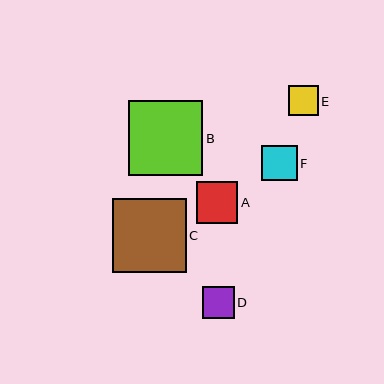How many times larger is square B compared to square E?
Square B is approximately 2.5 times the size of square E.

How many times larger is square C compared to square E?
Square C is approximately 2.5 times the size of square E.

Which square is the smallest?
Square E is the smallest with a size of approximately 30 pixels.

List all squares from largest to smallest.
From largest to smallest: B, C, A, F, D, E.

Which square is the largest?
Square B is the largest with a size of approximately 75 pixels.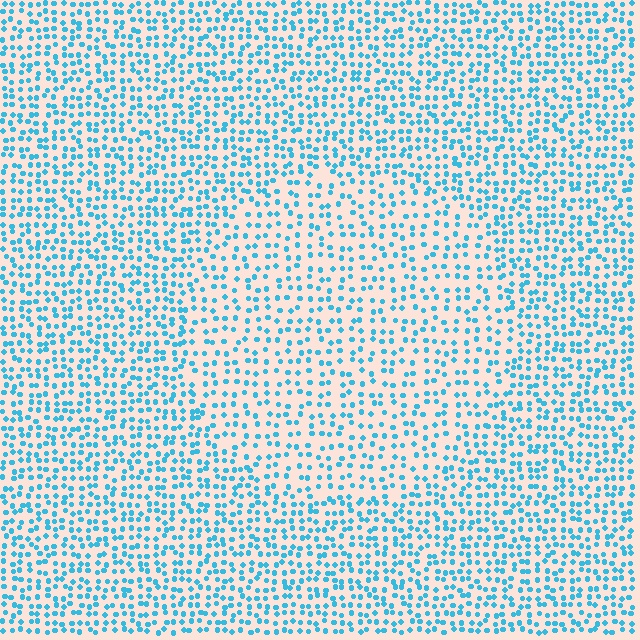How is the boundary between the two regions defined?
The boundary is defined by a change in element density (approximately 1.5x ratio). All elements are the same color, size, and shape.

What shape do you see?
I see a circle.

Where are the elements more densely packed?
The elements are more densely packed outside the circle boundary.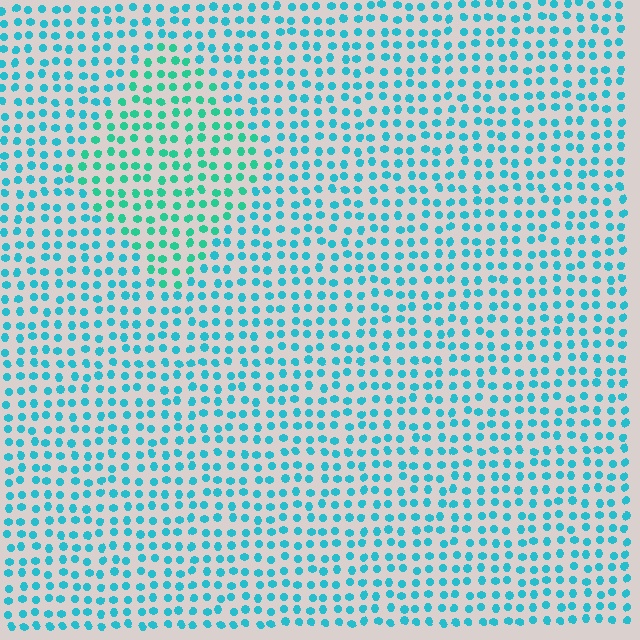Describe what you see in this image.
The image is filled with small cyan elements in a uniform arrangement. A diamond-shaped region is visible where the elements are tinted to a slightly different hue, forming a subtle color boundary.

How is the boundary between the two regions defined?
The boundary is defined purely by a slight shift in hue (about 27 degrees). Spacing, size, and orientation are identical on both sides.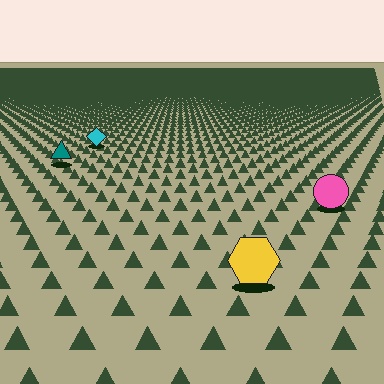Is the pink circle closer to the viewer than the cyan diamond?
Yes. The pink circle is closer — you can tell from the texture gradient: the ground texture is coarser near it.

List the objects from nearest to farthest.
From nearest to farthest: the yellow hexagon, the pink circle, the teal triangle, the cyan diamond.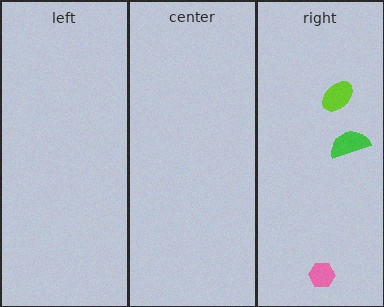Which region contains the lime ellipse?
The right region.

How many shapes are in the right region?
3.